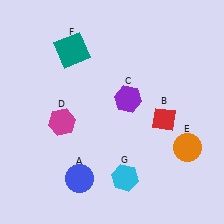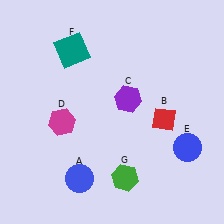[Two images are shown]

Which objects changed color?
E changed from orange to blue. G changed from cyan to green.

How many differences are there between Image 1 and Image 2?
There are 2 differences between the two images.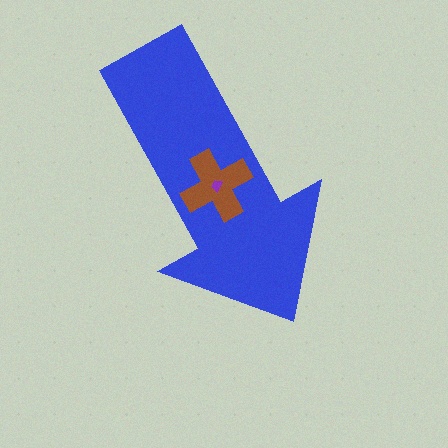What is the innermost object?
The purple trapezoid.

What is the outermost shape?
The blue arrow.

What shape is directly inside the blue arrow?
The brown cross.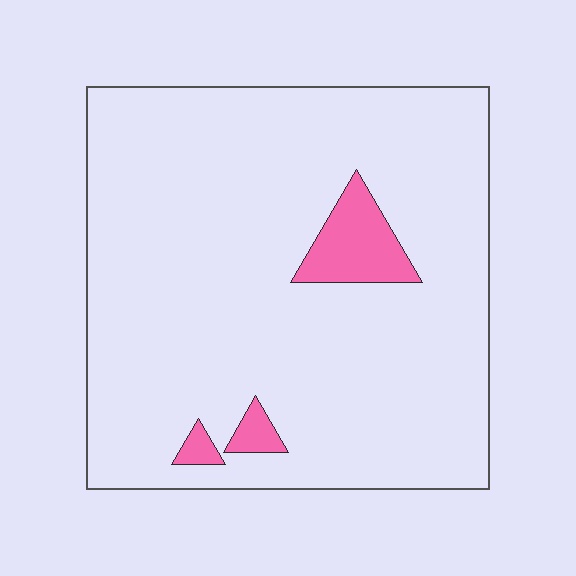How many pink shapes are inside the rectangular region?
3.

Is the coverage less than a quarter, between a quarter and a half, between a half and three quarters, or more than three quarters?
Less than a quarter.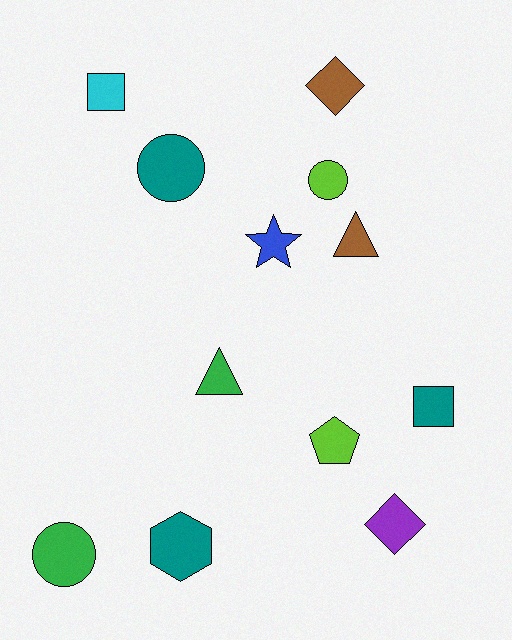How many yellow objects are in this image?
There are no yellow objects.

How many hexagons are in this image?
There is 1 hexagon.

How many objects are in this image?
There are 12 objects.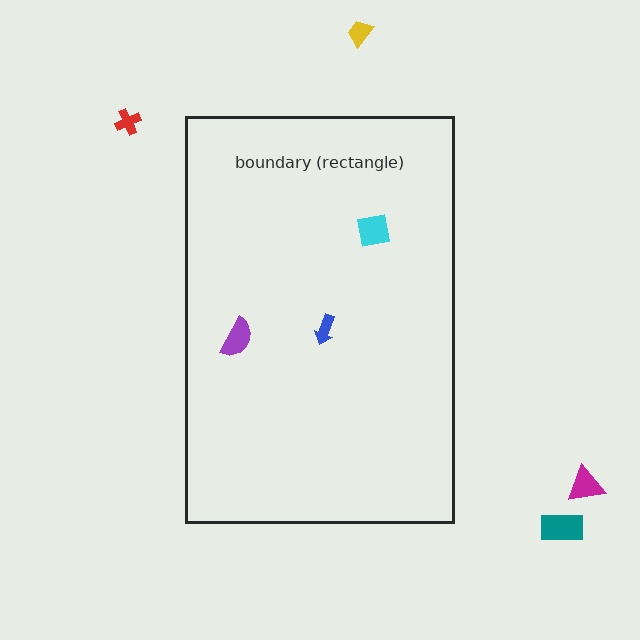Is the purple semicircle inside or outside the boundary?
Inside.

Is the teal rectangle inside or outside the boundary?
Outside.